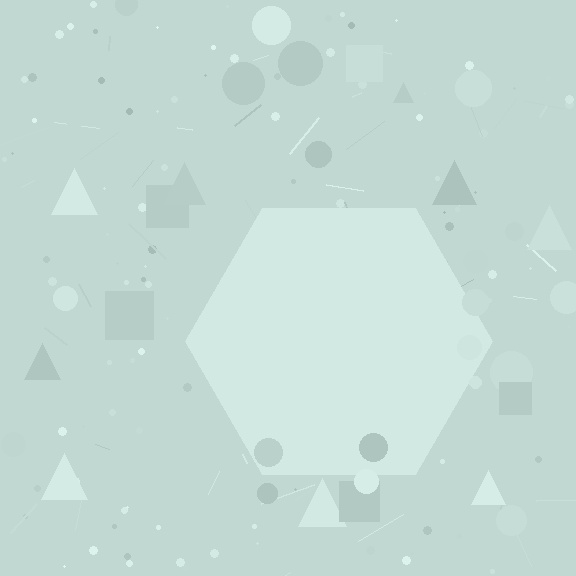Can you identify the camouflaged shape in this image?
The camouflaged shape is a hexagon.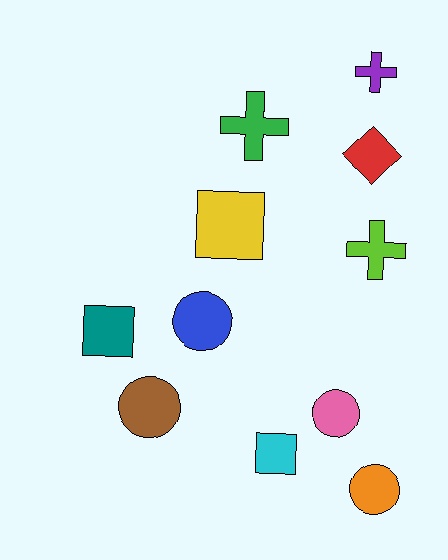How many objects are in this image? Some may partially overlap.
There are 11 objects.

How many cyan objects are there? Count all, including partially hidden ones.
There is 1 cyan object.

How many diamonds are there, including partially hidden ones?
There is 1 diamond.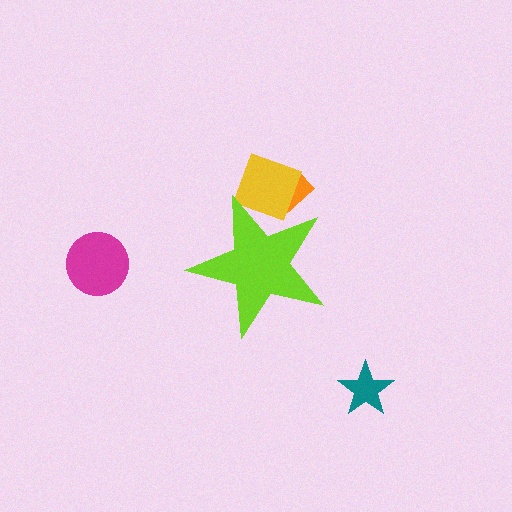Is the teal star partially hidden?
No, the teal star is fully visible.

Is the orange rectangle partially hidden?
Yes, the orange rectangle is partially hidden behind the lime star.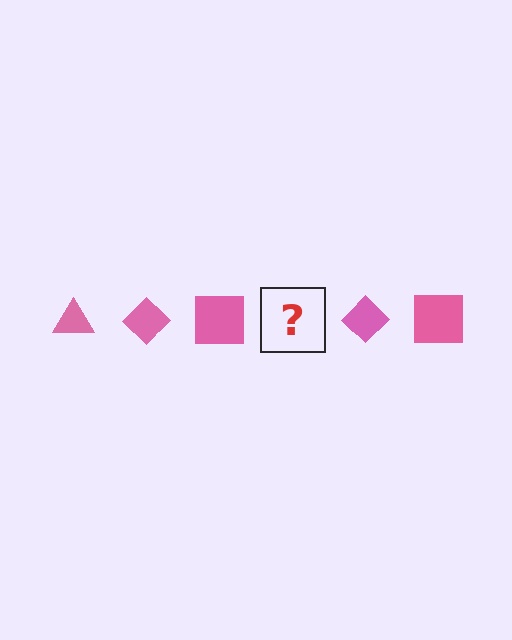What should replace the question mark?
The question mark should be replaced with a pink triangle.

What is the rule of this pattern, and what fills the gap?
The rule is that the pattern cycles through triangle, diamond, square shapes in pink. The gap should be filled with a pink triangle.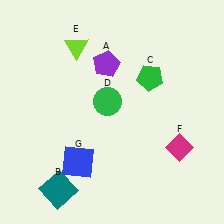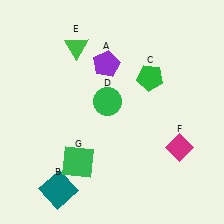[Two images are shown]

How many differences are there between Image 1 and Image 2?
There are 2 differences between the two images.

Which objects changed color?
E changed from lime to green. G changed from blue to green.